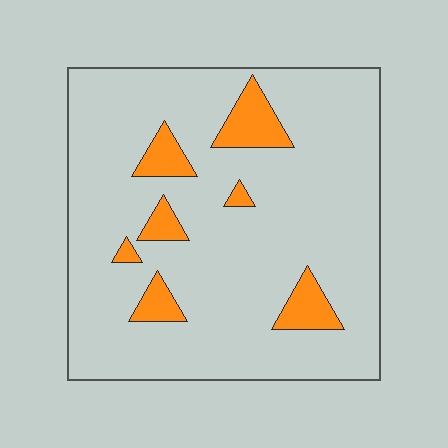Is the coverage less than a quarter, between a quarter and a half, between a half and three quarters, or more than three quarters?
Less than a quarter.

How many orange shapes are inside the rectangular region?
7.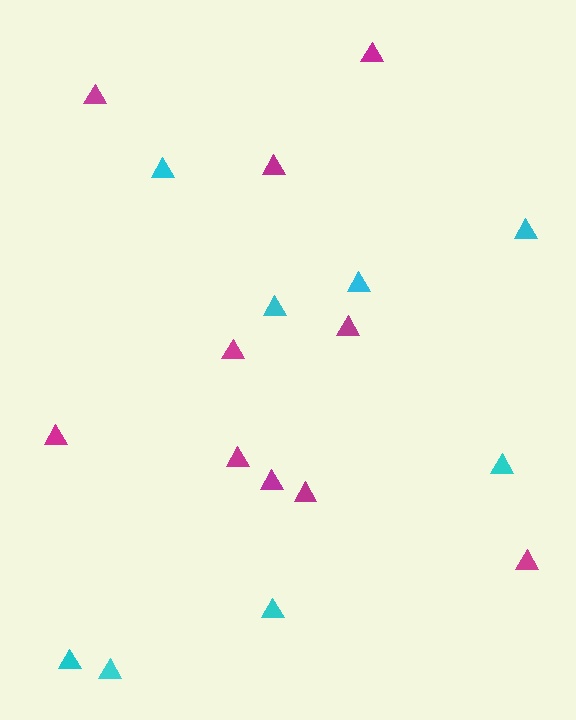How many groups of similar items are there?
There are 2 groups: one group of magenta triangles (10) and one group of cyan triangles (8).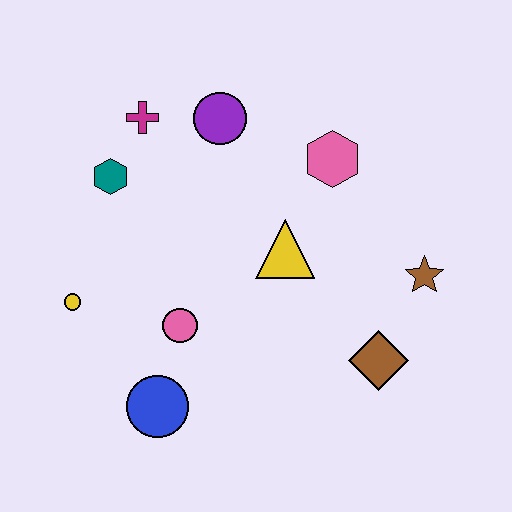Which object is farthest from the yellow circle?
The brown star is farthest from the yellow circle.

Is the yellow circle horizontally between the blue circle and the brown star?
No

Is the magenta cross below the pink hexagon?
No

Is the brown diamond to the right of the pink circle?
Yes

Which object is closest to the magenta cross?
The teal hexagon is closest to the magenta cross.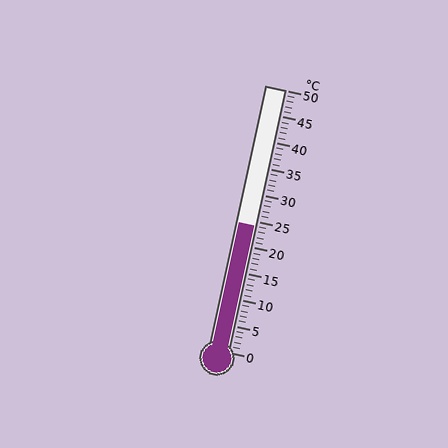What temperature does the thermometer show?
The thermometer shows approximately 24°C.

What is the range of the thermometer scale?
The thermometer scale ranges from 0°C to 50°C.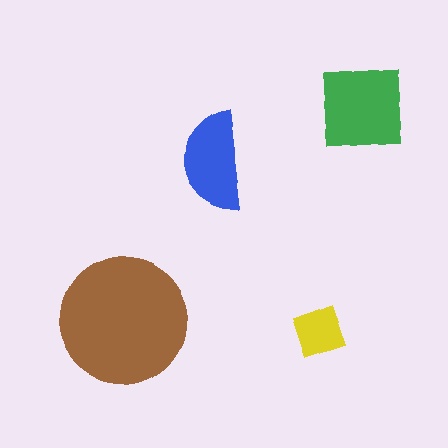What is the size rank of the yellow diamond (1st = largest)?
4th.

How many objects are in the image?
There are 4 objects in the image.